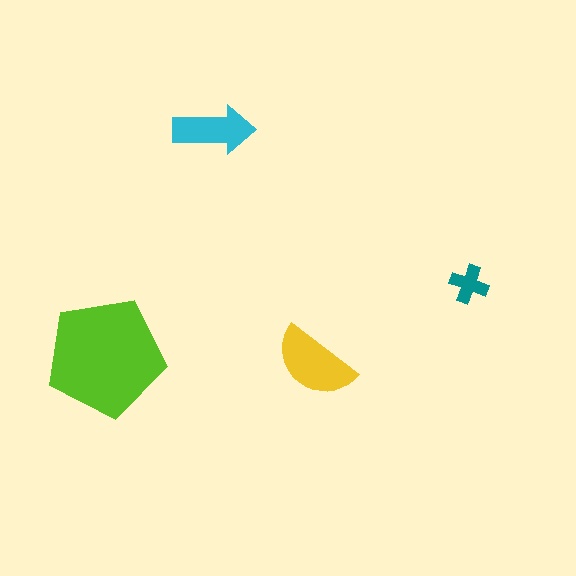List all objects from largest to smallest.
The lime pentagon, the yellow semicircle, the cyan arrow, the teal cross.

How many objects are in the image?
There are 4 objects in the image.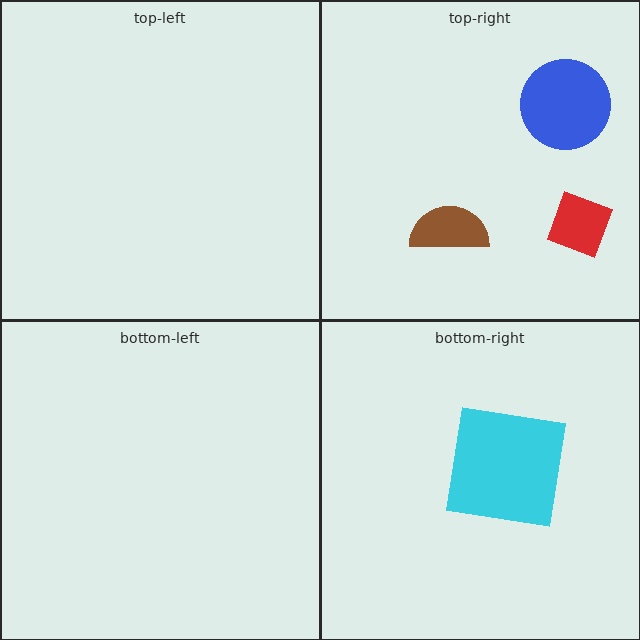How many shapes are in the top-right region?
3.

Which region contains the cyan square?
The bottom-right region.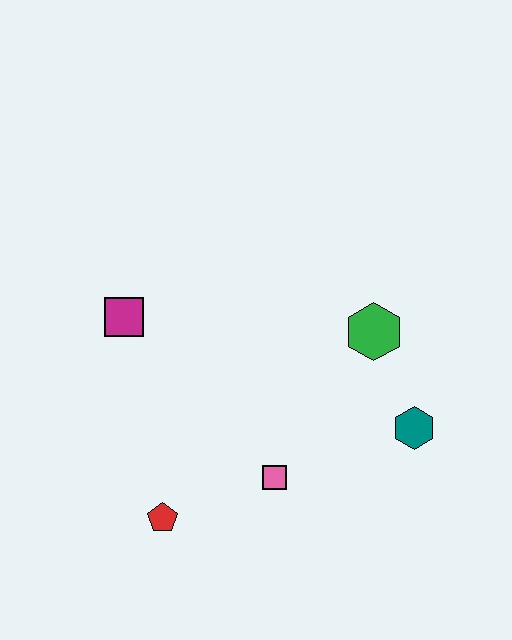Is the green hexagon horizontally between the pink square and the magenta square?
No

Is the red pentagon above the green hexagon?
No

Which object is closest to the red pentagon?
The pink square is closest to the red pentagon.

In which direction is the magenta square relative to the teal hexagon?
The magenta square is to the left of the teal hexagon.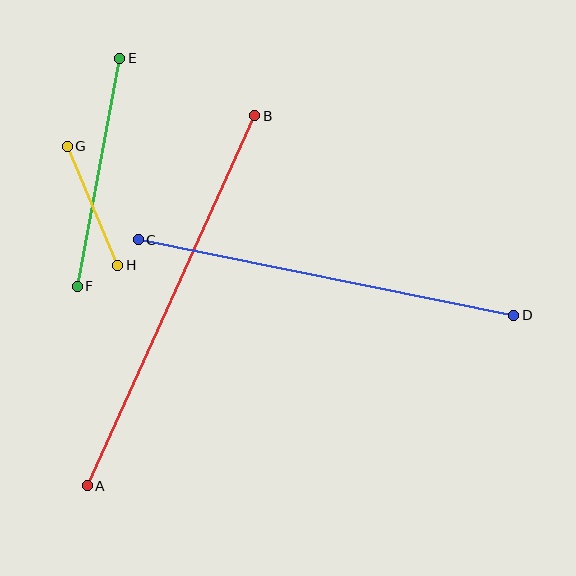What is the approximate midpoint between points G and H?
The midpoint is at approximately (93, 206) pixels.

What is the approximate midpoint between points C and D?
The midpoint is at approximately (326, 278) pixels.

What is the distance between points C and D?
The distance is approximately 383 pixels.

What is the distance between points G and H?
The distance is approximately 129 pixels.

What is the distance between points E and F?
The distance is approximately 232 pixels.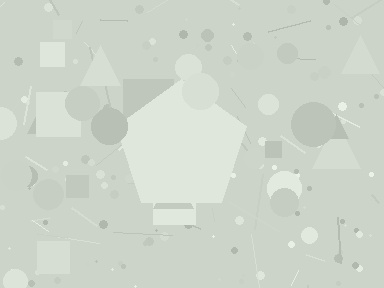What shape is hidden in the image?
A pentagon is hidden in the image.